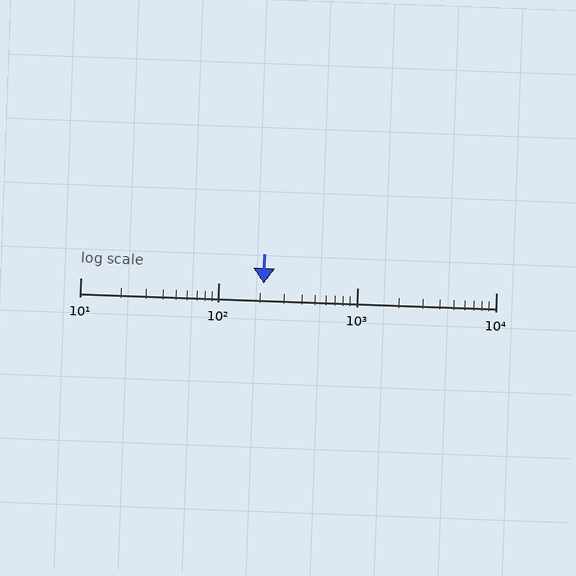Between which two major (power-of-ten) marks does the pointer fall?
The pointer is between 100 and 1000.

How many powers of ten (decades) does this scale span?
The scale spans 3 decades, from 10 to 10000.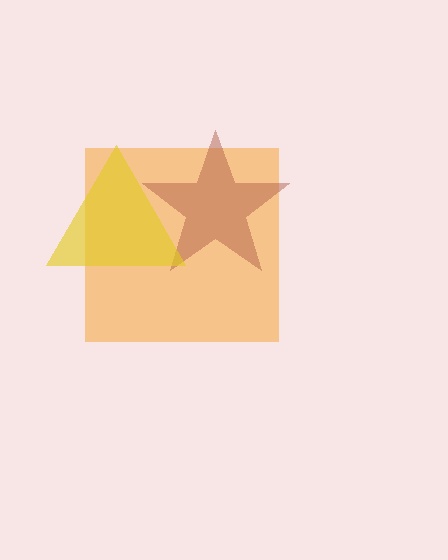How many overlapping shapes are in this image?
There are 3 overlapping shapes in the image.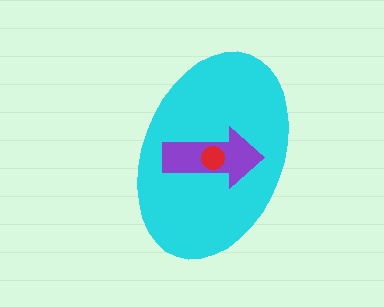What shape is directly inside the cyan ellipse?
The purple arrow.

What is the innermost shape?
The red circle.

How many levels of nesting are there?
3.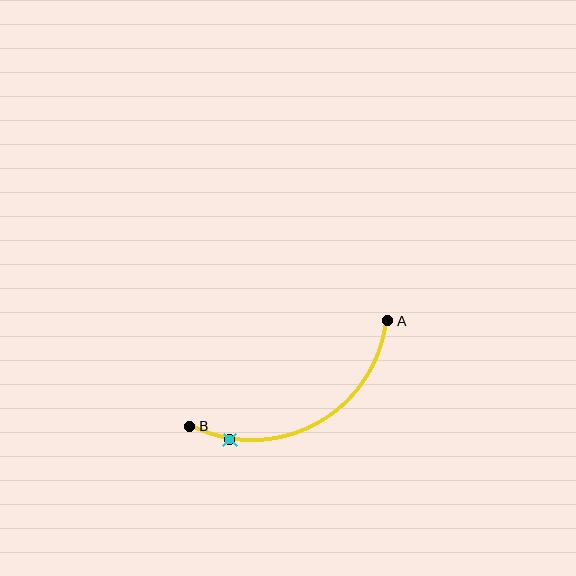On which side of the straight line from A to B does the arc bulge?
The arc bulges below the straight line connecting A and B.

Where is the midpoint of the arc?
The arc midpoint is the point on the curve farthest from the straight line joining A and B. It sits below that line.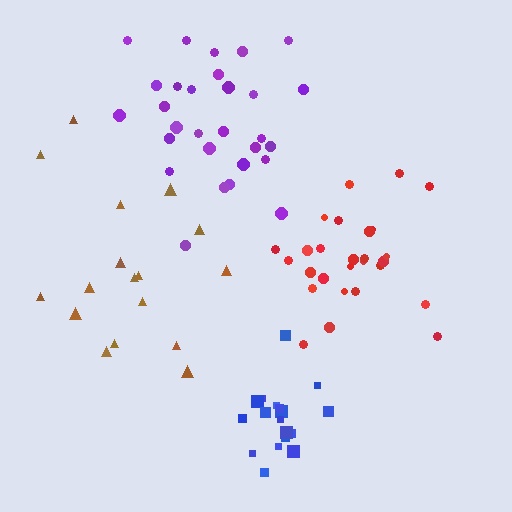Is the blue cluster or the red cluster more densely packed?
Blue.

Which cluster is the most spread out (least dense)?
Brown.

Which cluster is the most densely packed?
Blue.